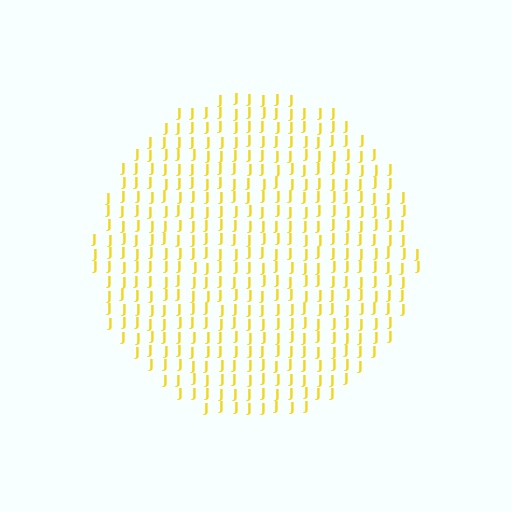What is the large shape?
The large shape is a circle.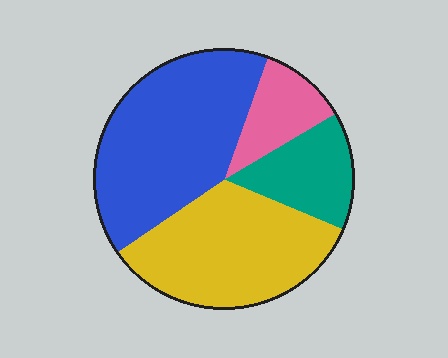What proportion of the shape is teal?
Teal takes up about one sixth (1/6) of the shape.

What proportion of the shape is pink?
Pink covers 11% of the shape.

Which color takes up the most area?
Blue, at roughly 40%.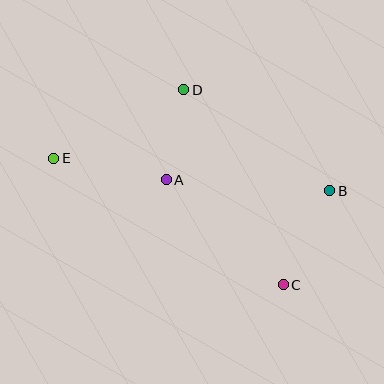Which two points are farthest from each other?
Points B and E are farthest from each other.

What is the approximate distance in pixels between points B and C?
The distance between B and C is approximately 105 pixels.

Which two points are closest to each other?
Points A and D are closest to each other.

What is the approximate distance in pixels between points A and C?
The distance between A and C is approximately 157 pixels.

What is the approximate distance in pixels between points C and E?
The distance between C and E is approximately 262 pixels.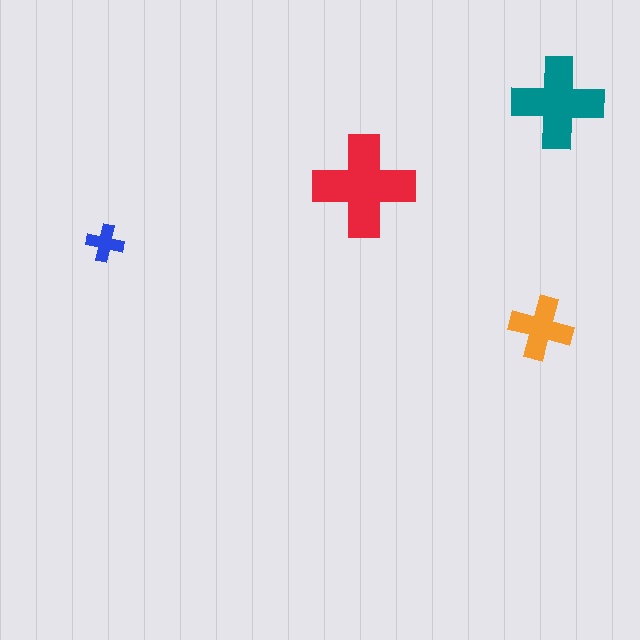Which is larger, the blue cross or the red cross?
The red one.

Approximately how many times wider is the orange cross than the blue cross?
About 1.5 times wider.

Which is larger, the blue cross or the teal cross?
The teal one.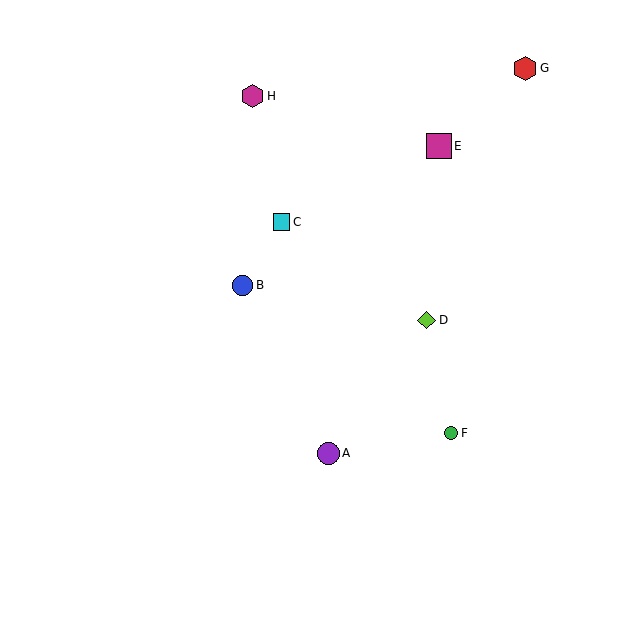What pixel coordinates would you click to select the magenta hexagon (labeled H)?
Click at (253, 96) to select the magenta hexagon H.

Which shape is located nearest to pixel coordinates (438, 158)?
The magenta square (labeled E) at (439, 146) is nearest to that location.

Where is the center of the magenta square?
The center of the magenta square is at (439, 146).